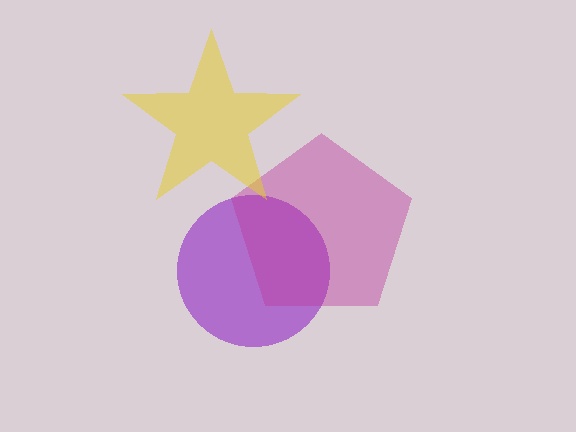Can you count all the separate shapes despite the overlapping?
Yes, there are 3 separate shapes.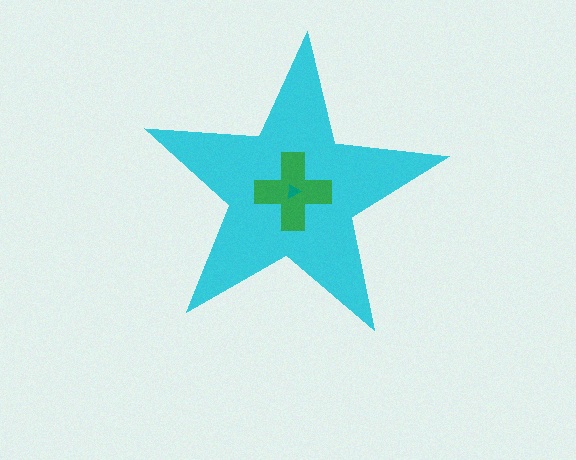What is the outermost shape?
The cyan star.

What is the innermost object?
The teal triangle.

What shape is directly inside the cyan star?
The green cross.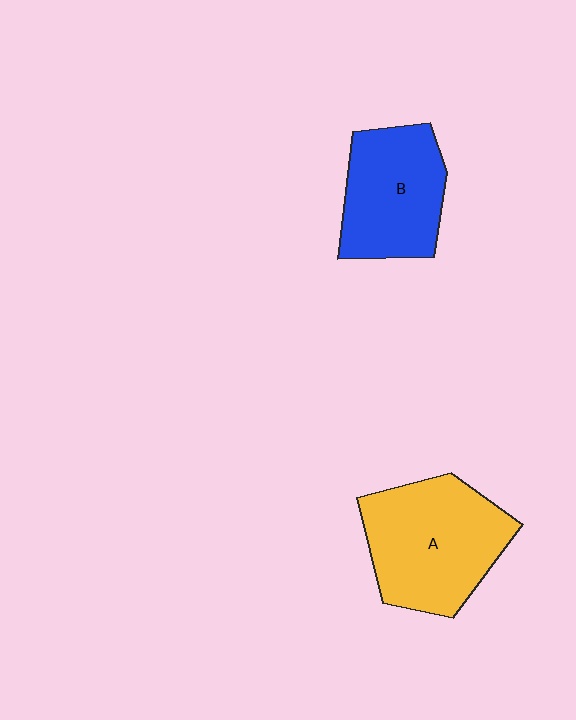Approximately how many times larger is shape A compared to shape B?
Approximately 1.3 times.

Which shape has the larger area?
Shape A (yellow).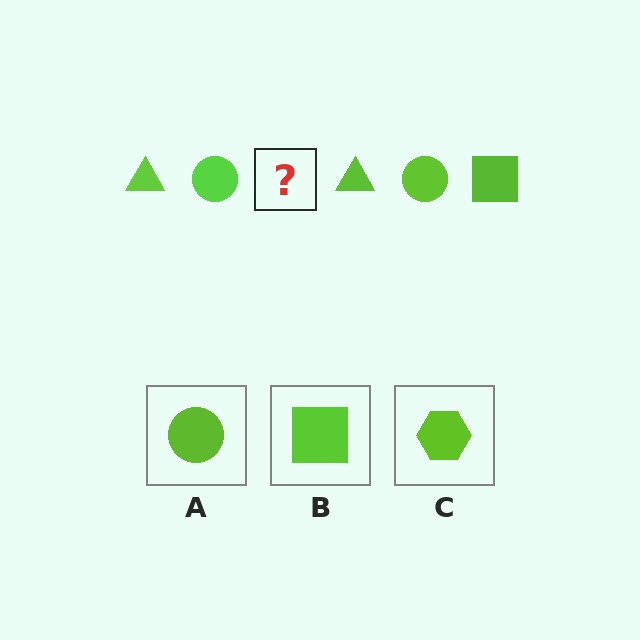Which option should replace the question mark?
Option B.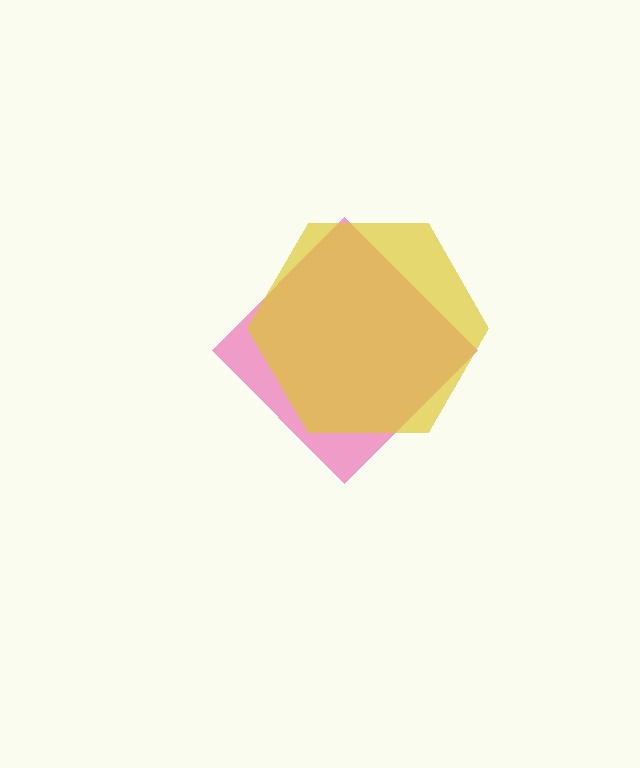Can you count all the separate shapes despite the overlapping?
Yes, there are 2 separate shapes.